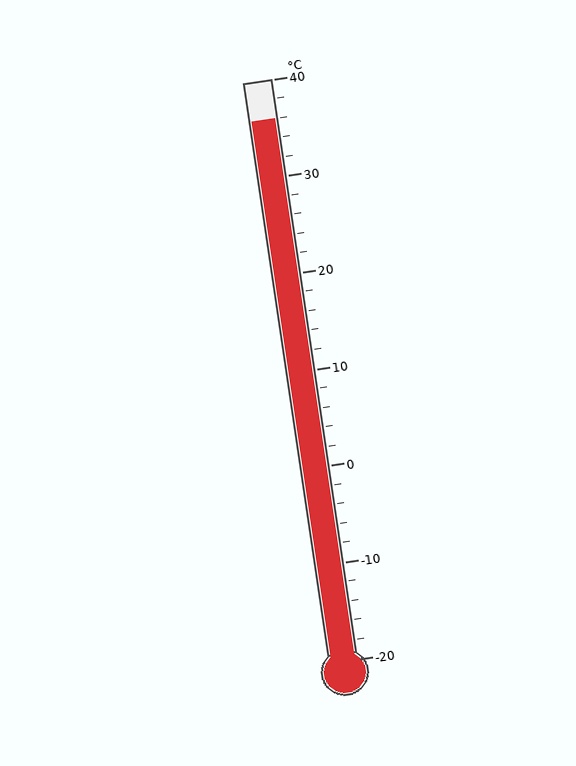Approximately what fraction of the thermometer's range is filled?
The thermometer is filled to approximately 95% of its range.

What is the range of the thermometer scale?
The thermometer scale ranges from -20°C to 40°C.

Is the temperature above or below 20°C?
The temperature is above 20°C.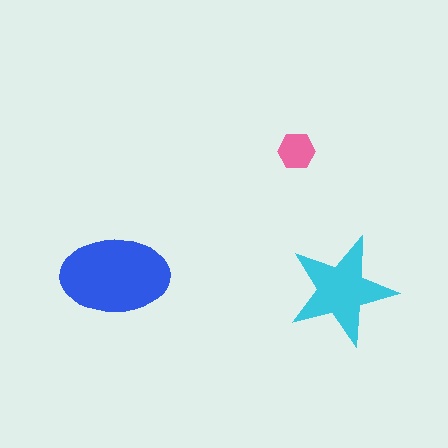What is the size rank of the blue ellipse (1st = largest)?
1st.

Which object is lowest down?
The cyan star is bottommost.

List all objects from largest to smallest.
The blue ellipse, the cyan star, the pink hexagon.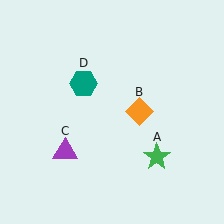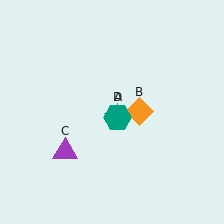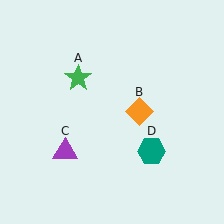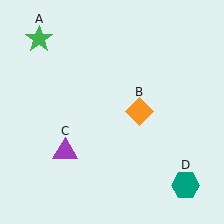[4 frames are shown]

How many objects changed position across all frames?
2 objects changed position: green star (object A), teal hexagon (object D).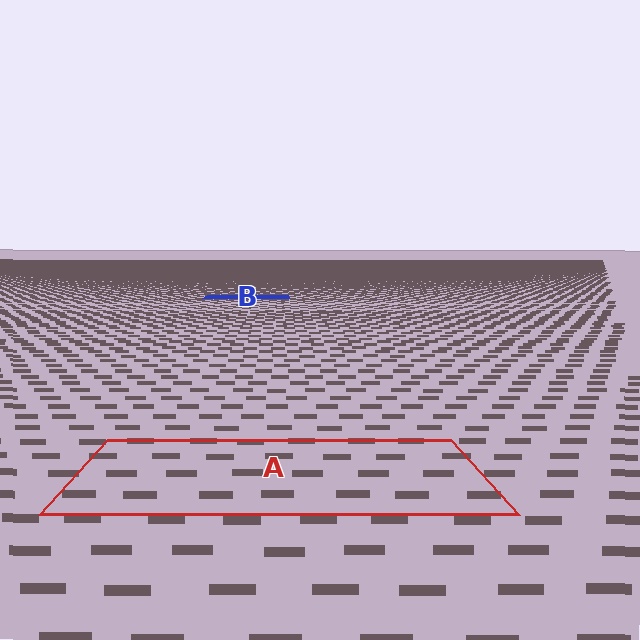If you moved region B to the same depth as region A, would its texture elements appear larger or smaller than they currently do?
They would appear larger. At a closer depth, the same texture elements are projected at a bigger on-screen size.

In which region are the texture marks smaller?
The texture marks are smaller in region B, because it is farther away.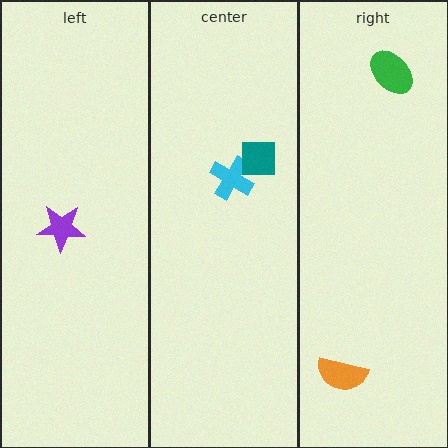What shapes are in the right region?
The orange semicircle, the green ellipse.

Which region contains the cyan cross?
The center region.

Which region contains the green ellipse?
The right region.